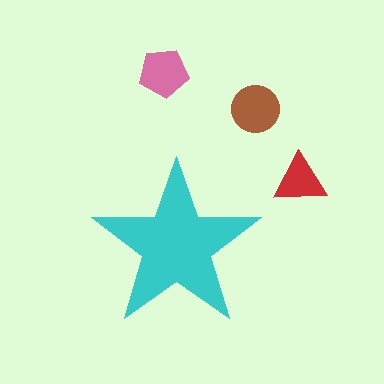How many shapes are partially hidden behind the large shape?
0 shapes are partially hidden.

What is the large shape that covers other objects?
A cyan star.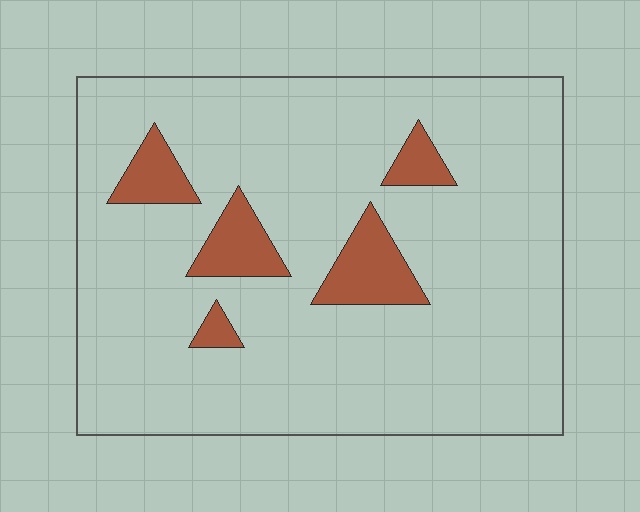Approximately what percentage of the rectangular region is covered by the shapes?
Approximately 10%.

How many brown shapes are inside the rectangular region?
5.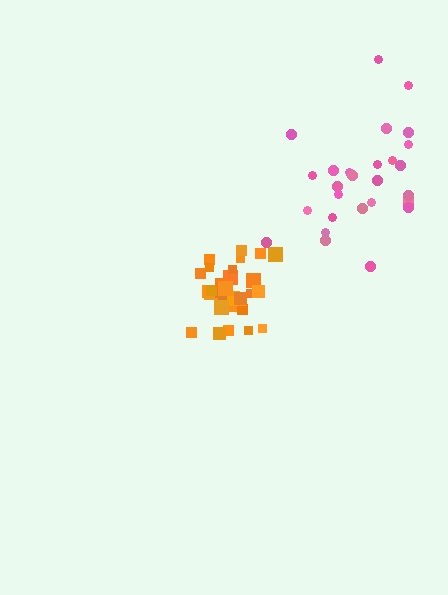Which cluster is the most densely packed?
Orange.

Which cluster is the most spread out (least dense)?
Pink.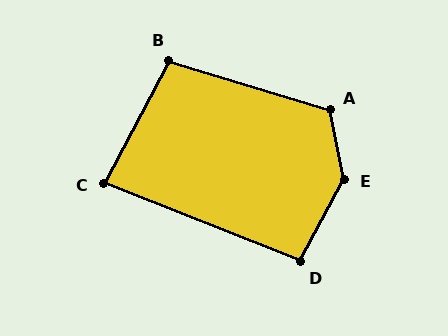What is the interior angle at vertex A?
Approximately 118 degrees (obtuse).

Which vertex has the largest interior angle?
E, at approximately 140 degrees.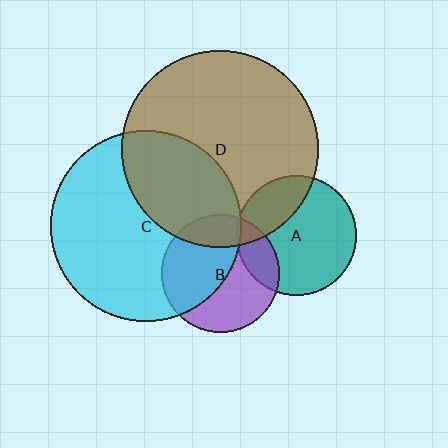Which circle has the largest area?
Circle D (brown).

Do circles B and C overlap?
Yes.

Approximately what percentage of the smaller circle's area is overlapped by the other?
Approximately 50%.